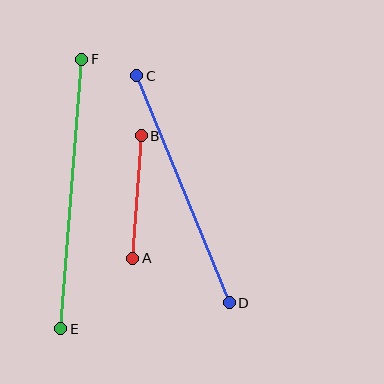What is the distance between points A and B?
The distance is approximately 123 pixels.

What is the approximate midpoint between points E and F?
The midpoint is at approximately (71, 194) pixels.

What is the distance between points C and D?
The distance is approximately 245 pixels.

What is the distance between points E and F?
The distance is approximately 270 pixels.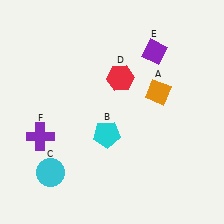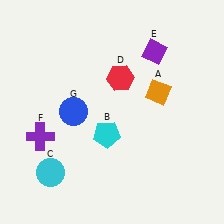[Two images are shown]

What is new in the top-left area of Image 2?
A blue circle (G) was added in the top-left area of Image 2.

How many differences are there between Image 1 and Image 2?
There is 1 difference between the two images.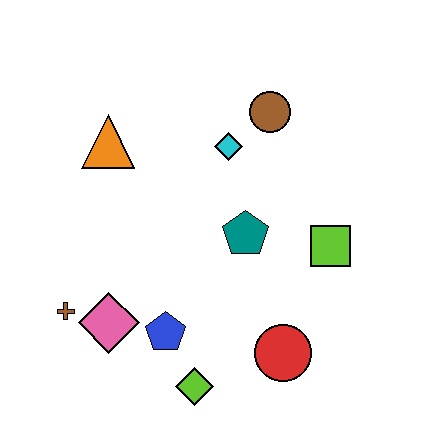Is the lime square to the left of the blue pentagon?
No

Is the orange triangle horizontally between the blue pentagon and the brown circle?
No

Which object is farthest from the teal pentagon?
The brown cross is farthest from the teal pentagon.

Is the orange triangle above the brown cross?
Yes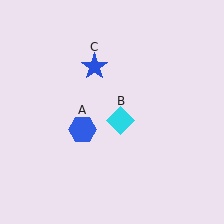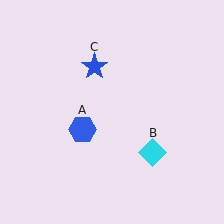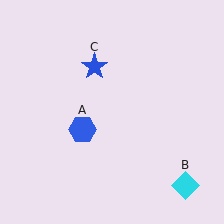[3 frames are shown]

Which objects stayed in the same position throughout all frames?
Blue hexagon (object A) and blue star (object C) remained stationary.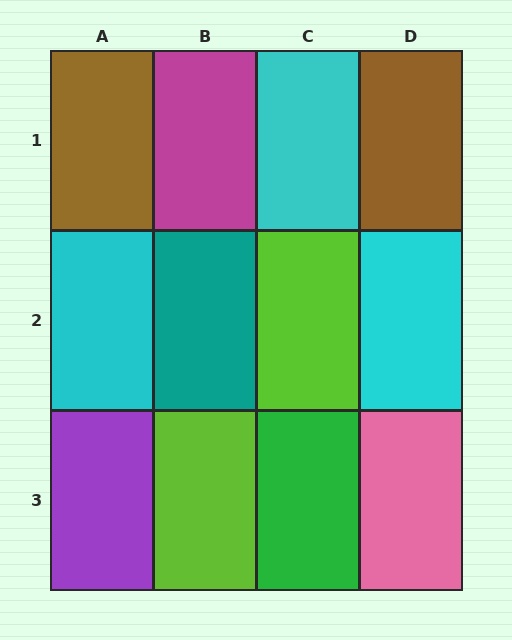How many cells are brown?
2 cells are brown.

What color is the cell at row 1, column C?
Cyan.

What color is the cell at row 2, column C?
Lime.